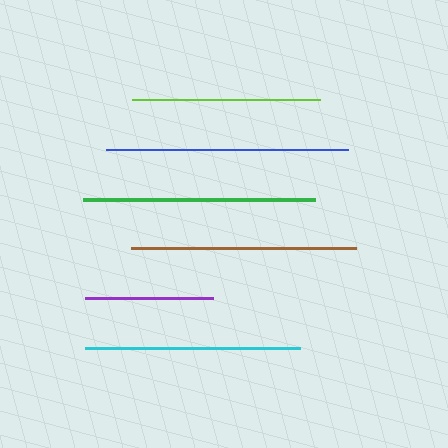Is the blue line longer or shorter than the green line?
The blue line is longer than the green line.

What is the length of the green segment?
The green segment is approximately 232 pixels long.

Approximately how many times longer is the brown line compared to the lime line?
The brown line is approximately 1.2 times the length of the lime line.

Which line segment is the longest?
The blue line is the longest at approximately 242 pixels.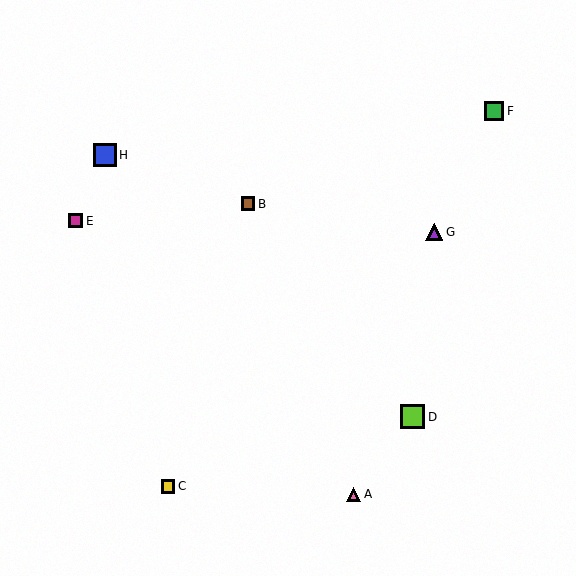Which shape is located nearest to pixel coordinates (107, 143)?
The blue square (labeled H) at (105, 155) is nearest to that location.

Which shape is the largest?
The lime square (labeled D) is the largest.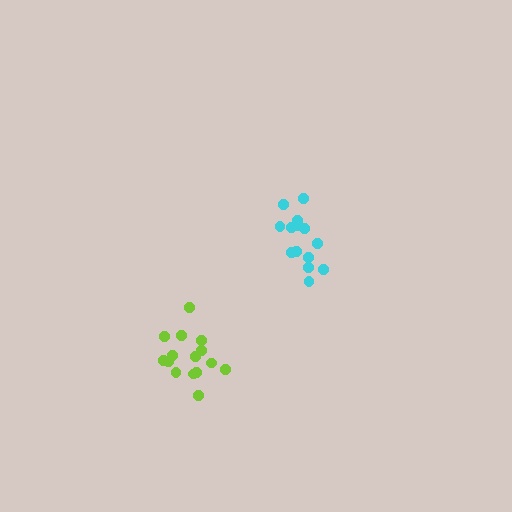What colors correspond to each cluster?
The clusters are colored: cyan, lime.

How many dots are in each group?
Group 1: 14 dots, Group 2: 15 dots (29 total).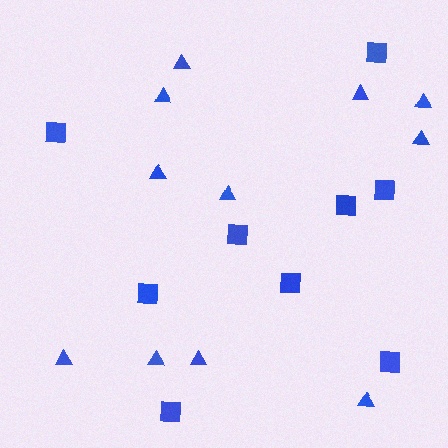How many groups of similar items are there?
There are 2 groups: one group of squares (9) and one group of triangles (11).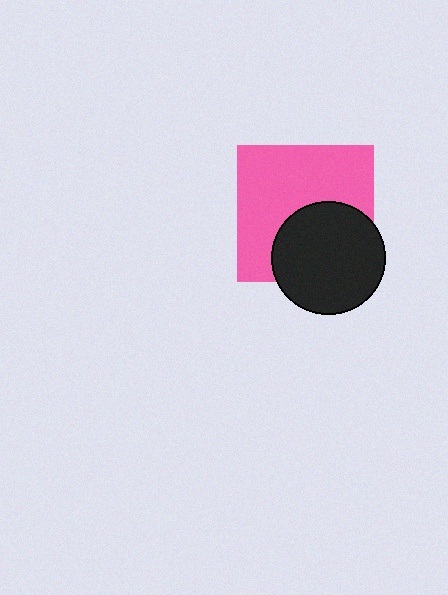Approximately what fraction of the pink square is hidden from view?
Roughly 39% of the pink square is hidden behind the black circle.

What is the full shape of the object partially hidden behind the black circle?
The partially hidden object is a pink square.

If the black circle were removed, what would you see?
You would see the complete pink square.